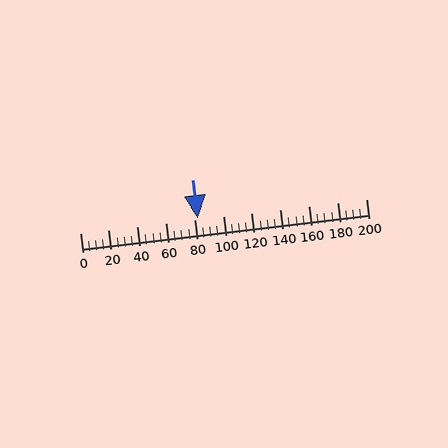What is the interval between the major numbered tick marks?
The major tick marks are spaced 20 units apart.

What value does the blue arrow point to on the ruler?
The blue arrow points to approximately 82.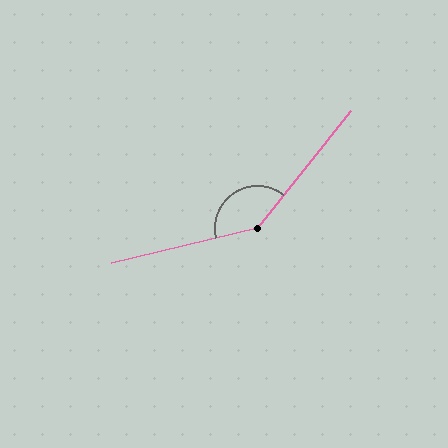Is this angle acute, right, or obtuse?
It is obtuse.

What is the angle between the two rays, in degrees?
Approximately 142 degrees.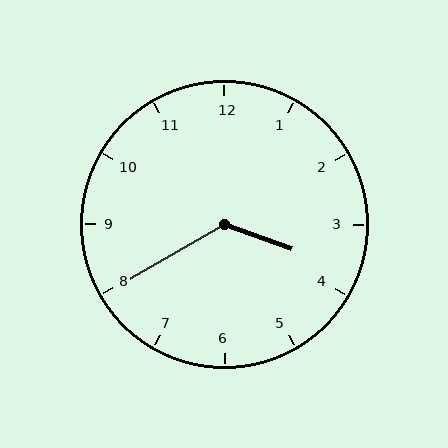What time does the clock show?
3:40.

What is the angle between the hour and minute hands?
Approximately 130 degrees.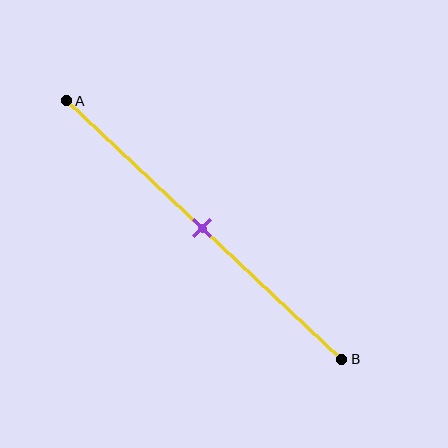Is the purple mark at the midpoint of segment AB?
Yes, the mark is approximately at the midpoint.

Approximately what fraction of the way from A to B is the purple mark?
The purple mark is approximately 50% of the way from A to B.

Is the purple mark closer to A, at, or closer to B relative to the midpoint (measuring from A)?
The purple mark is approximately at the midpoint of segment AB.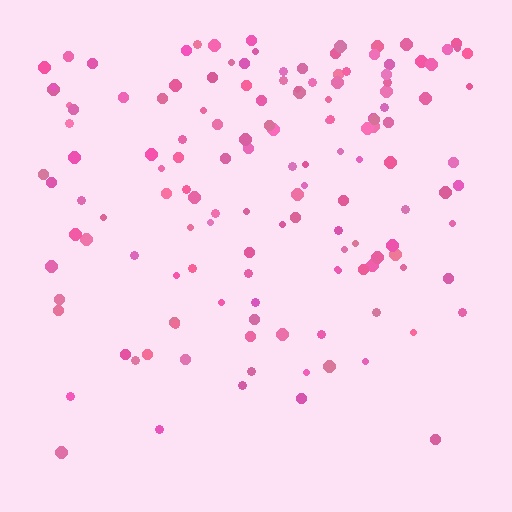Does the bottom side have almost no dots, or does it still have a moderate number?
Still a moderate number, just noticeably fewer than the top.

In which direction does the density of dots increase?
From bottom to top, with the top side densest.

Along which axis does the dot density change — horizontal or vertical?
Vertical.